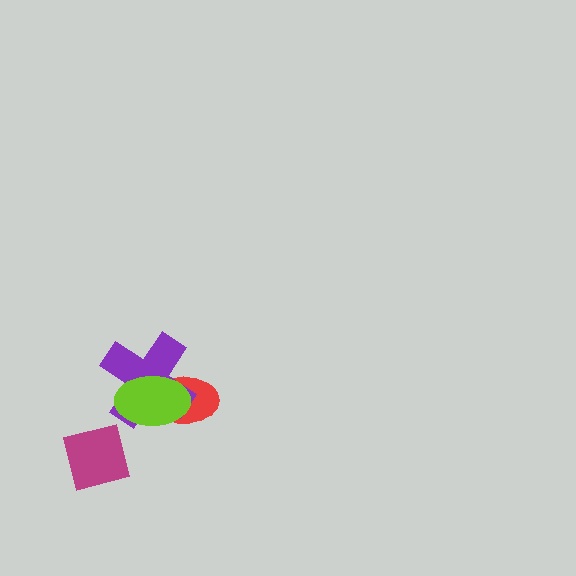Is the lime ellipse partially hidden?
No, no other shape covers it.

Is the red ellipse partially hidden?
Yes, it is partially covered by another shape.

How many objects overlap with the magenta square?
0 objects overlap with the magenta square.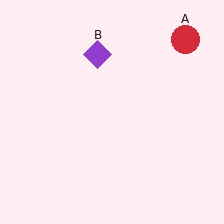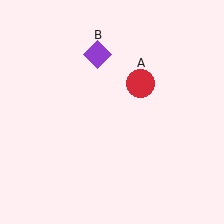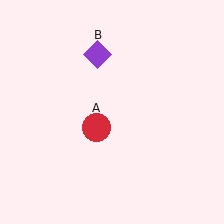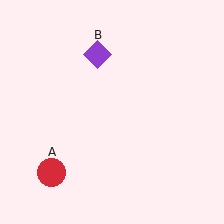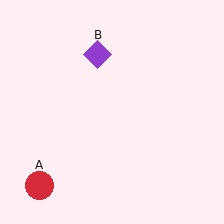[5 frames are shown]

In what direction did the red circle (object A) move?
The red circle (object A) moved down and to the left.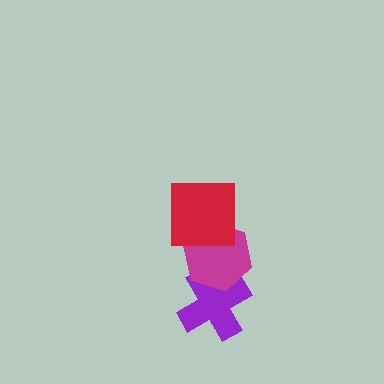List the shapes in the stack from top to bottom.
From top to bottom: the red square, the magenta hexagon, the purple cross.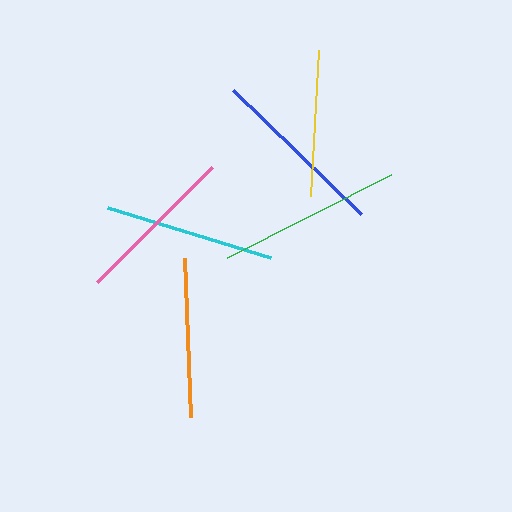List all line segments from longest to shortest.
From longest to shortest: green, blue, cyan, pink, orange, yellow.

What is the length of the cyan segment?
The cyan segment is approximately 171 pixels long.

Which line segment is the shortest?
The yellow line is the shortest at approximately 147 pixels.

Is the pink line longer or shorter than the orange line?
The pink line is longer than the orange line.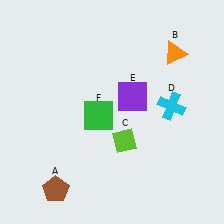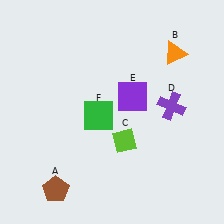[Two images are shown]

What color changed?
The cross (D) changed from cyan in Image 1 to purple in Image 2.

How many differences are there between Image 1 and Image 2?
There is 1 difference between the two images.